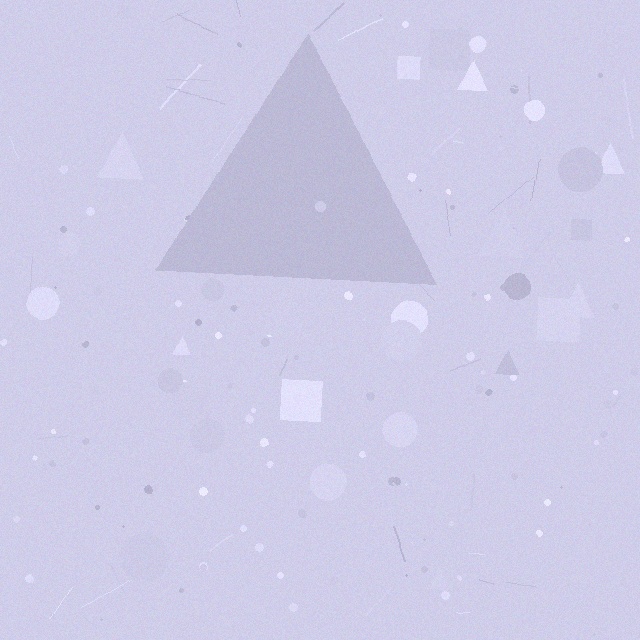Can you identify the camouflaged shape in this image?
The camouflaged shape is a triangle.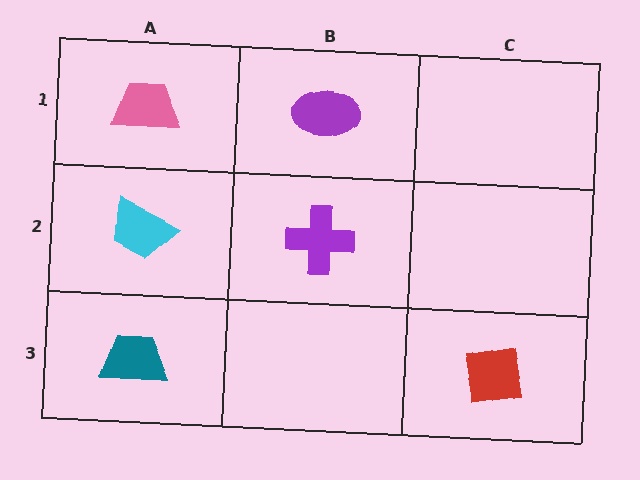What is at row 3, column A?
A teal trapezoid.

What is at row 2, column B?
A purple cross.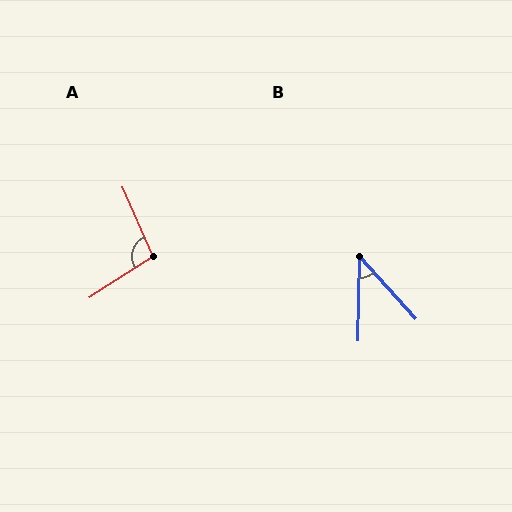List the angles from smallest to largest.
B (43°), A (99°).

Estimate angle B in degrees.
Approximately 43 degrees.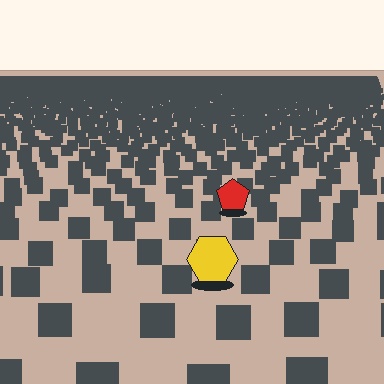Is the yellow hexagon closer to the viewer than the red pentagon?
Yes. The yellow hexagon is closer — you can tell from the texture gradient: the ground texture is coarser near it.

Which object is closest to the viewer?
The yellow hexagon is closest. The texture marks near it are larger and more spread out.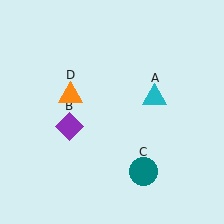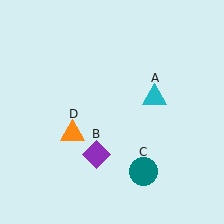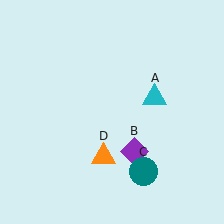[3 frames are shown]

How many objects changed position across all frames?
2 objects changed position: purple diamond (object B), orange triangle (object D).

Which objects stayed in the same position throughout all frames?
Cyan triangle (object A) and teal circle (object C) remained stationary.